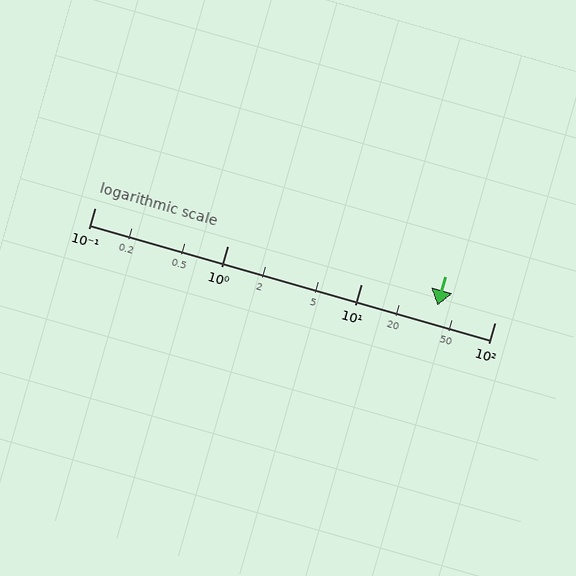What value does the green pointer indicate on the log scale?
The pointer indicates approximately 37.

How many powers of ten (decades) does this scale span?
The scale spans 3 decades, from 0.1 to 100.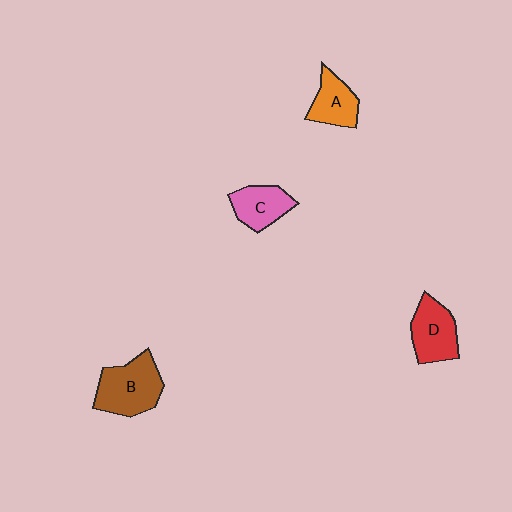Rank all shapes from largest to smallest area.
From largest to smallest: B (brown), D (red), C (pink), A (orange).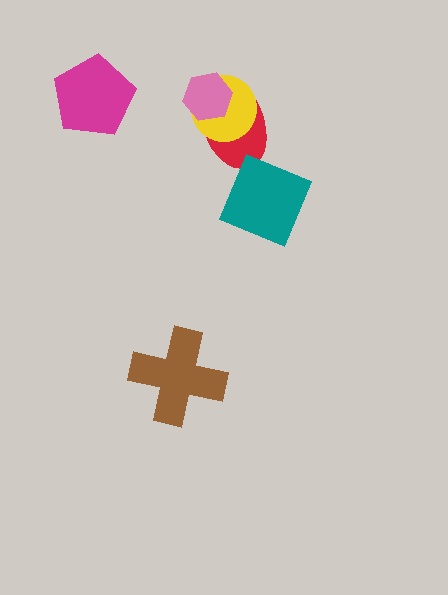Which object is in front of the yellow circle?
The pink hexagon is in front of the yellow circle.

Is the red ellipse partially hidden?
Yes, it is partially covered by another shape.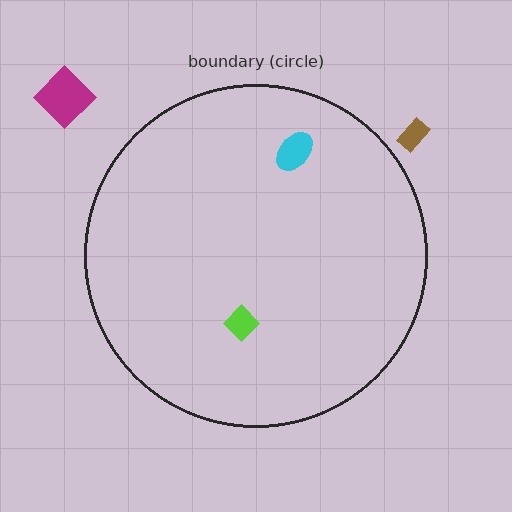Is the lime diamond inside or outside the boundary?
Inside.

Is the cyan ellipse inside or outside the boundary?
Inside.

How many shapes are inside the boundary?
2 inside, 2 outside.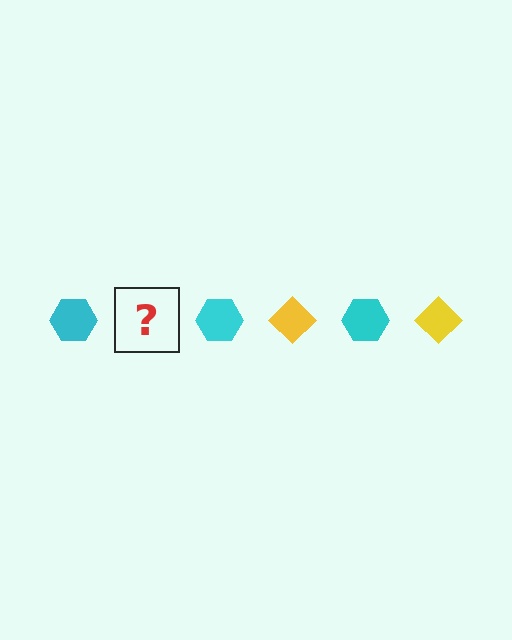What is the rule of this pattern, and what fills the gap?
The rule is that the pattern alternates between cyan hexagon and yellow diamond. The gap should be filled with a yellow diamond.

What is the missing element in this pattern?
The missing element is a yellow diamond.